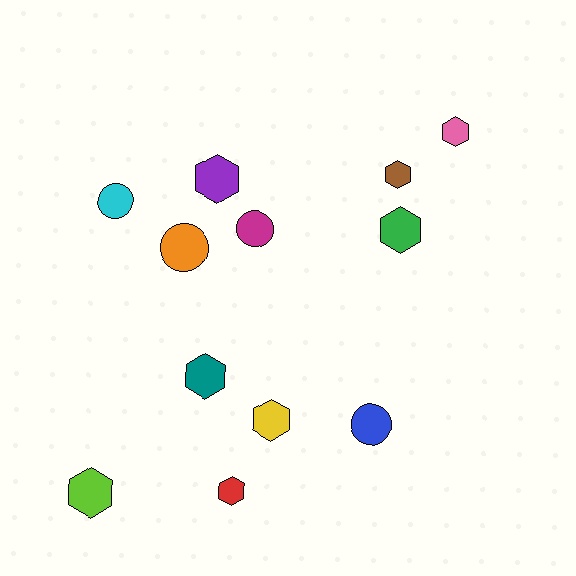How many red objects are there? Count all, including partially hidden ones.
There is 1 red object.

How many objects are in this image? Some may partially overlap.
There are 12 objects.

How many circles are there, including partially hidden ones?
There are 4 circles.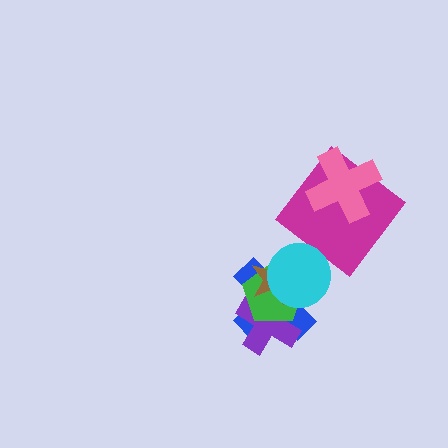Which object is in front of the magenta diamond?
The pink cross is in front of the magenta diamond.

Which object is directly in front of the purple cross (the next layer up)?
The green pentagon is directly in front of the purple cross.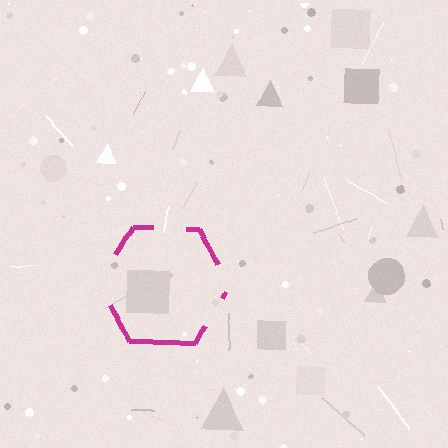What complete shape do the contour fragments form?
The contour fragments form a hexagon.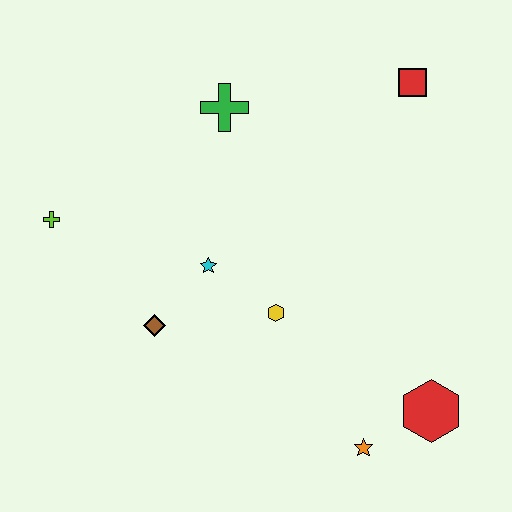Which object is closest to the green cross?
The cyan star is closest to the green cross.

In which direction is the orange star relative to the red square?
The orange star is below the red square.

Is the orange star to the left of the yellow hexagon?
No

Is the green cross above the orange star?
Yes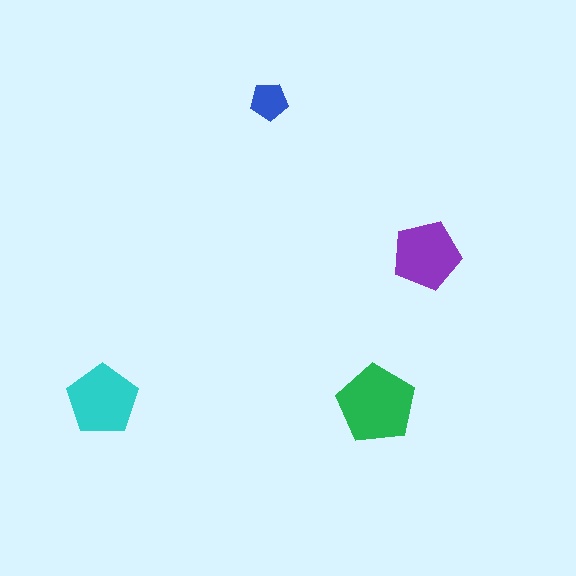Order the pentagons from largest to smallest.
the green one, the cyan one, the purple one, the blue one.